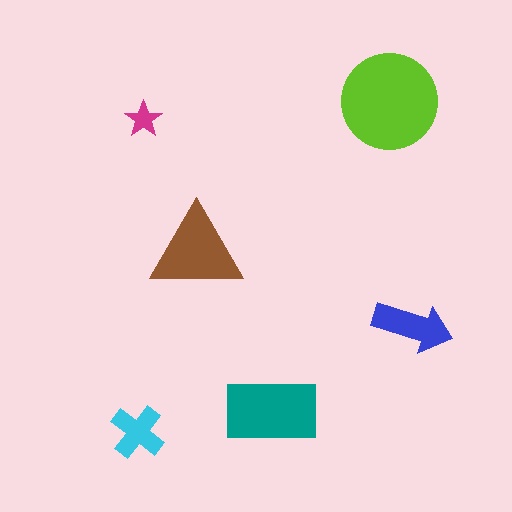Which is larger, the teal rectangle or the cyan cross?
The teal rectangle.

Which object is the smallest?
The magenta star.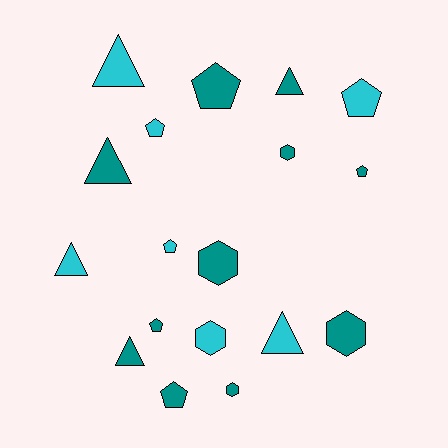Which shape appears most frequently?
Pentagon, with 7 objects.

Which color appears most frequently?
Teal, with 11 objects.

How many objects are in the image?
There are 18 objects.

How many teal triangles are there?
There are 3 teal triangles.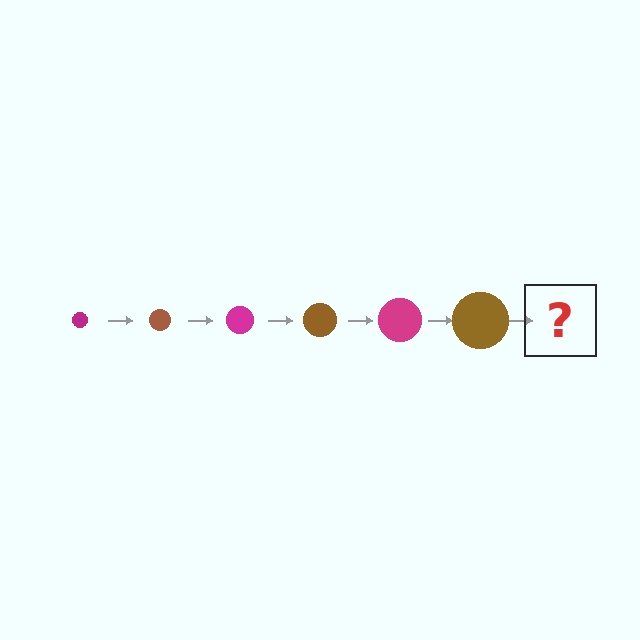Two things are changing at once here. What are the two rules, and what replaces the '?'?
The two rules are that the circle grows larger each step and the color cycles through magenta and brown. The '?' should be a magenta circle, larger than the previous one.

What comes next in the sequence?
The next element should be a magenta circle, larger than the previous one.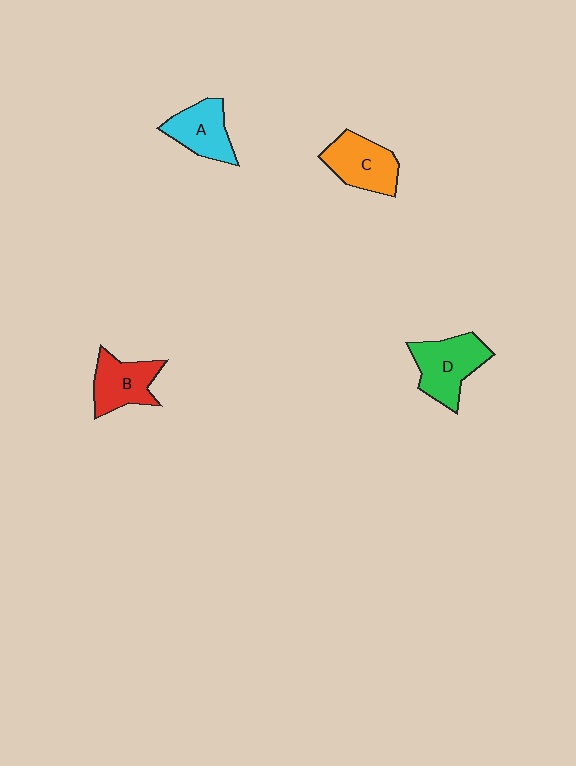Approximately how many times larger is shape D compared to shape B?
Approximately 1.2 times.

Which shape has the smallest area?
Shape A (cyan).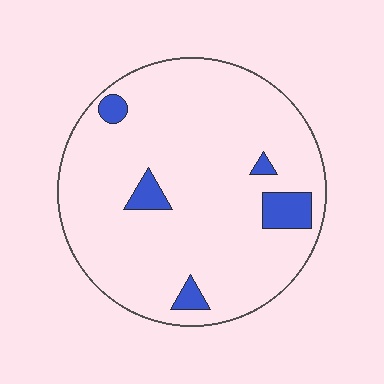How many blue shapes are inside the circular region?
5.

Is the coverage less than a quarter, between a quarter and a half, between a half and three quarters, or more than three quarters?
Less than a quarter.